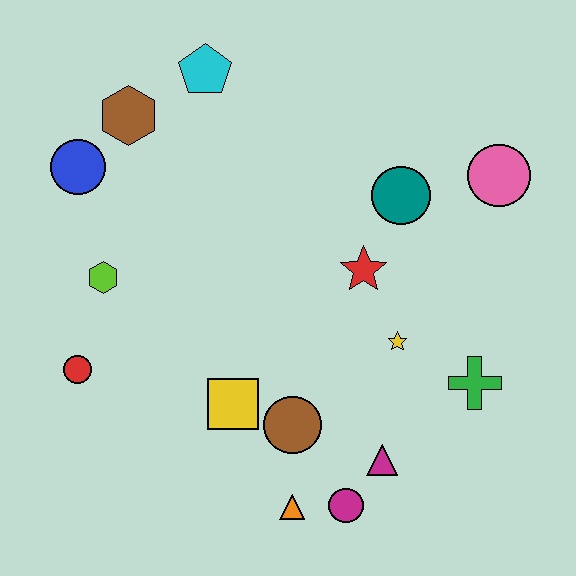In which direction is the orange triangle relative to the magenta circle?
The orange triangle is to the left of the magenta circle.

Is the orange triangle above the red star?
No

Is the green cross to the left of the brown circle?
No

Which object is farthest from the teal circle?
The red circle is farthest from the teal circle.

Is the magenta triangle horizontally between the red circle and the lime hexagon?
No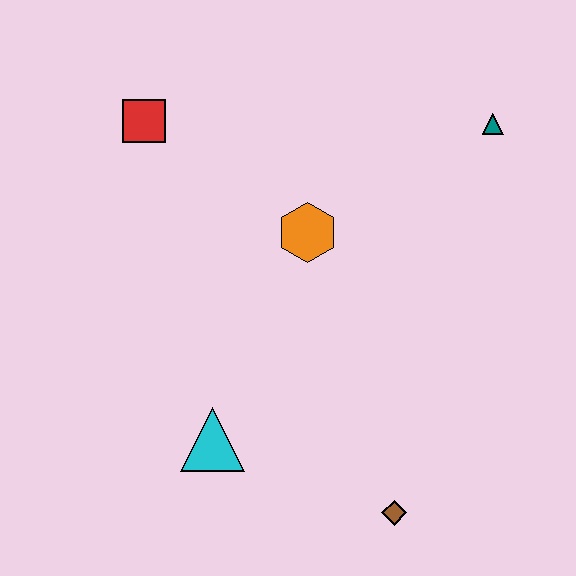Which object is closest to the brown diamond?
The cyan triangle is closest to the brown diamond.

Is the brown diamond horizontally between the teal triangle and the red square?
Yes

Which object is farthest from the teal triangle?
The cyan triangle is farthest from the teal triangle.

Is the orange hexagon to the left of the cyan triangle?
No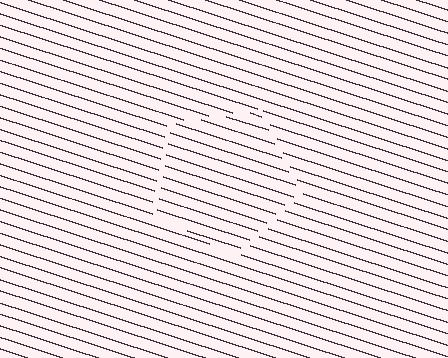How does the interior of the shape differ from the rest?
The interior of the shape contains the same grating, shifted by half a period — the contour is defined by the phase discontinuity where line-ends from the inner and outer gratings abut.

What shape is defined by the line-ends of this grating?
An illusory pentagon. The interior of the shape contains the same grating, shifted by half a period — the contour is defined by the phase discontinuity where line-ends from the inner and outer gratings abut.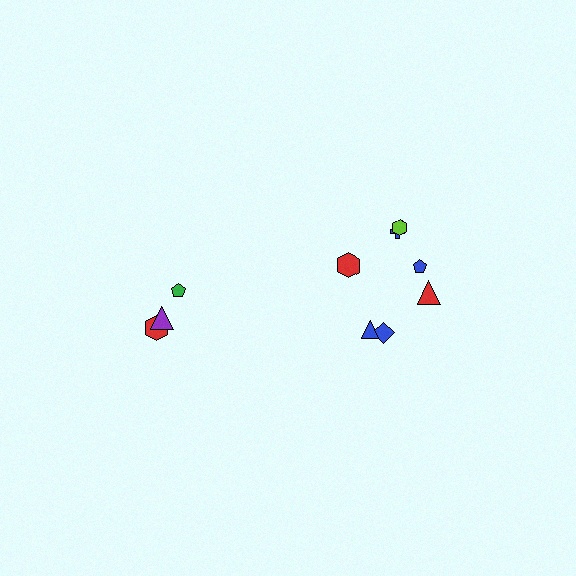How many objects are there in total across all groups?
There are 10 objects.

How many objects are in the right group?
There are 7 objects.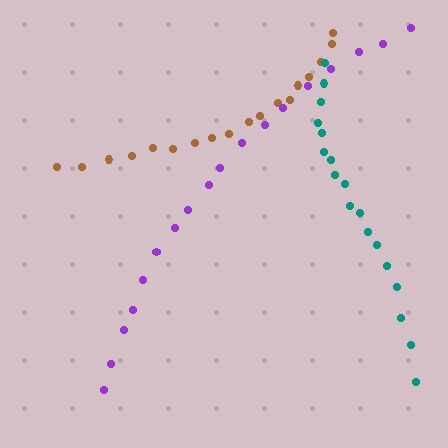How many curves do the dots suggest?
There are 3 distinct paths.